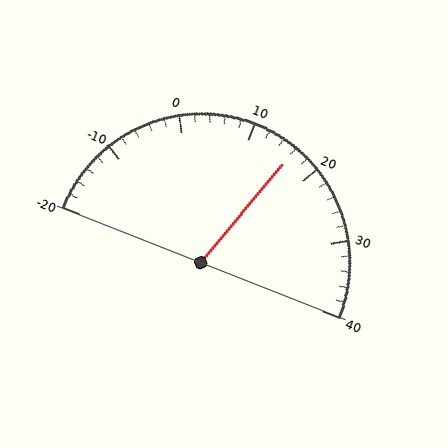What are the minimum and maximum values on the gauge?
The gauge ranges from -20 to 40.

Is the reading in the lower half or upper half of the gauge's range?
The reading is in the upper half of the range (-20 to 40).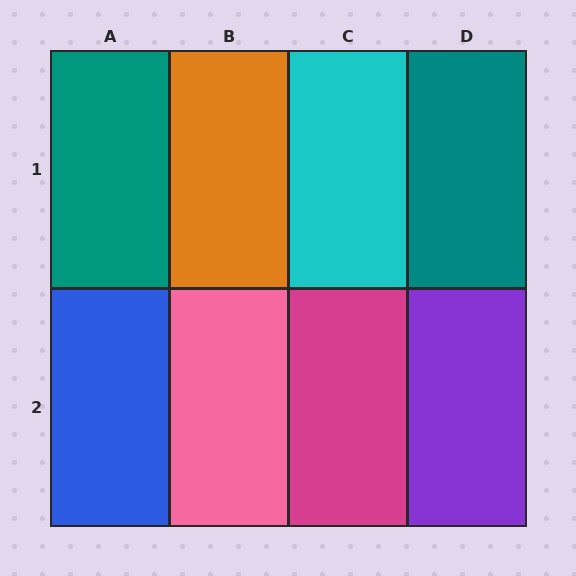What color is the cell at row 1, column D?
Teal.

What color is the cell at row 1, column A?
Teal.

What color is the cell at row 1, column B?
Orange.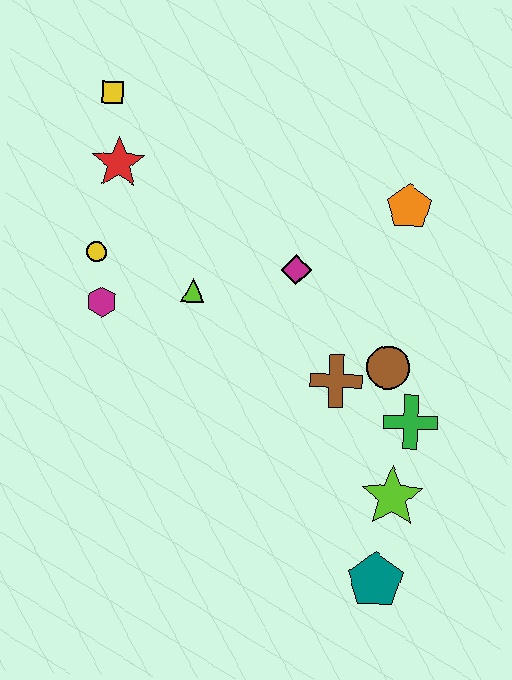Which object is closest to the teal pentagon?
The lime star is closest to the teal pentagon.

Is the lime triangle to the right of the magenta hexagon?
Yes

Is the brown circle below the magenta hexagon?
Yes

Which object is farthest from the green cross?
The yellow square is farthest from the green cross.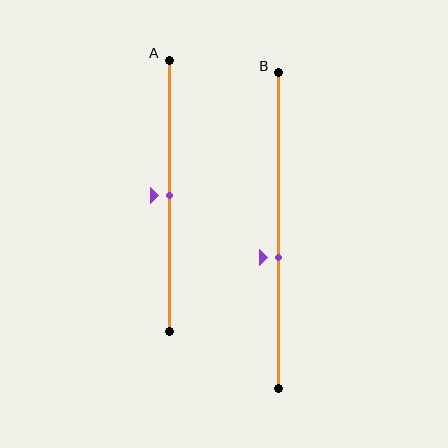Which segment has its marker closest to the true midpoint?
Segment A has its marker closest to the true midpoint.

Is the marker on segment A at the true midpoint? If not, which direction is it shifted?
Yes, the marker on segment A is at the true midpoint.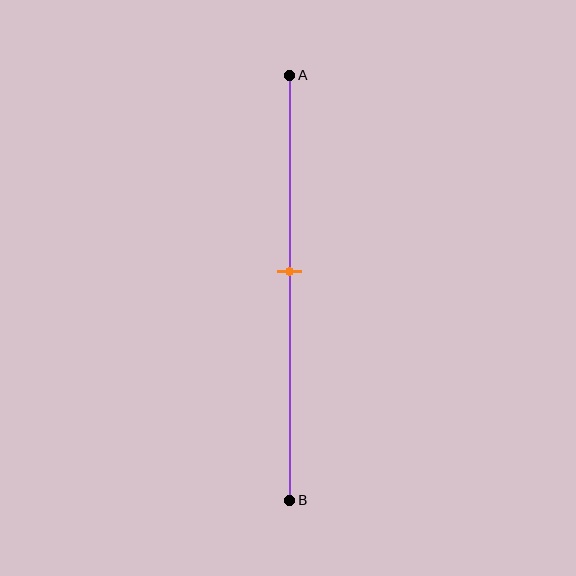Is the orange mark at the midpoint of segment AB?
No, the mark is at about 45% from A, not at the 50% midpoint.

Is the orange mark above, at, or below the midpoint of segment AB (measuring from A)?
The orange mark is above the midpoint of segment AB.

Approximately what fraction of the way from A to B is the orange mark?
The orange mark is approximately 45% of the way from A to B.